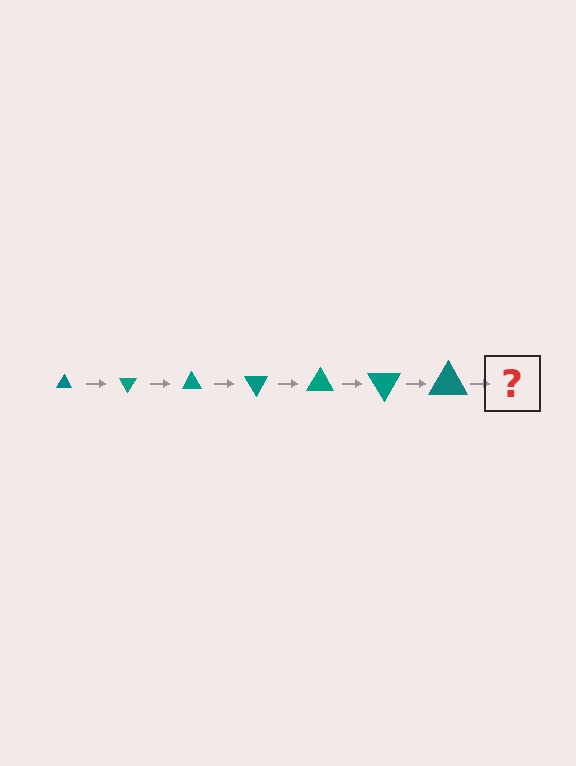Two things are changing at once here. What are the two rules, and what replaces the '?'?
The two rules are that the triangle grows larger each step and it rotates 60 degrees each step. The '?' should be a triangle, larger than the previous one and rotated 420 degrees from the start.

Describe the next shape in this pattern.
It should be a triangle, larger than the previous one and rotated 420 degrees from the start.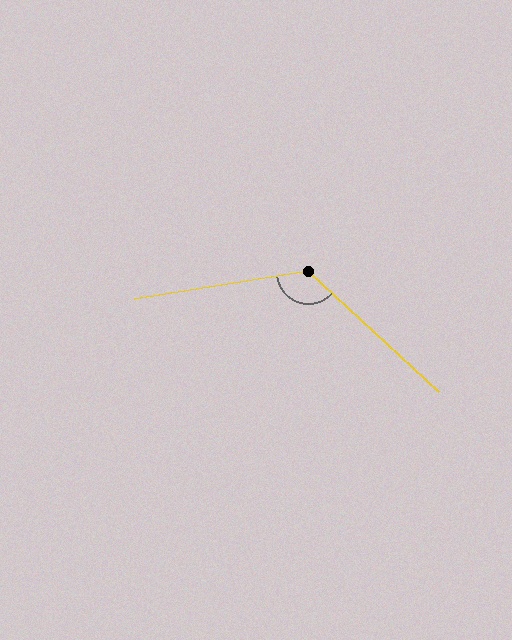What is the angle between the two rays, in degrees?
Approximately 129 degrees.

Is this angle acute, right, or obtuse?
It is obtuse.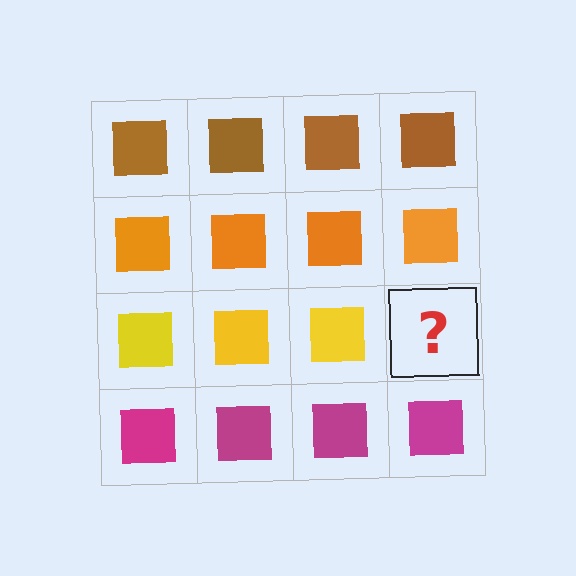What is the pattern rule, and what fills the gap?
The rule is that each row has a consistent color. The gap should be filled with a yellow square.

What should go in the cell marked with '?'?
The missing cell should contain a yellow square.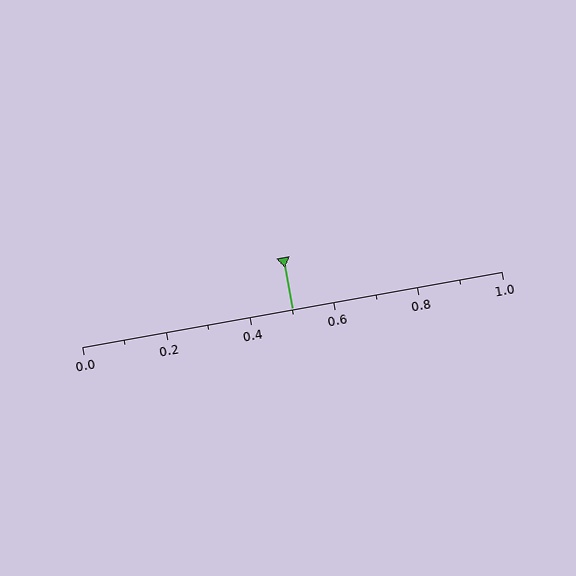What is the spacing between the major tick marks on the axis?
The major ticks are spaced 0.2 apart.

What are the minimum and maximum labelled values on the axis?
The axis runs from 0.0 to 1.0.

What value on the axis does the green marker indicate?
The marker indicates approximately 0.5.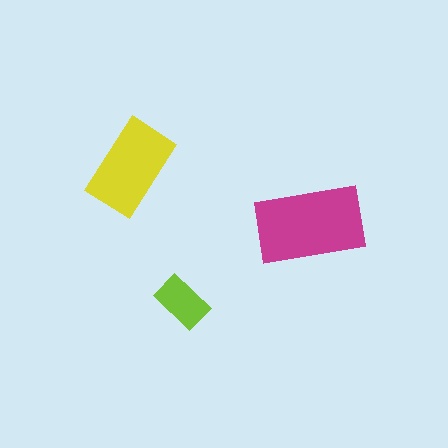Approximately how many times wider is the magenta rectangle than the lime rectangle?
About 2 times wider.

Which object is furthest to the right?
The magenta rectangle is rightmost.